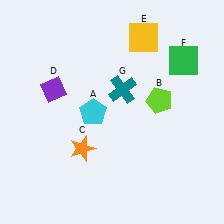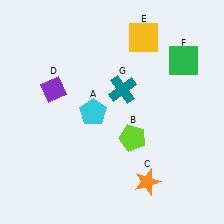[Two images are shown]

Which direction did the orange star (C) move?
The orange star (C) moved right.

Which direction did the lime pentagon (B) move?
The lime pentagon (B) moved down.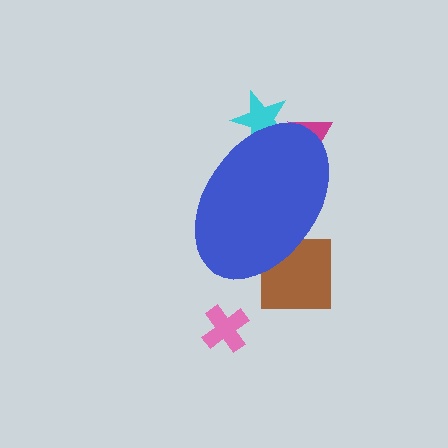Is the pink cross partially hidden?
No, the pink cross is fully visible.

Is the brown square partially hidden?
Yes, the brown square is partially hidden behind the blue ellipse.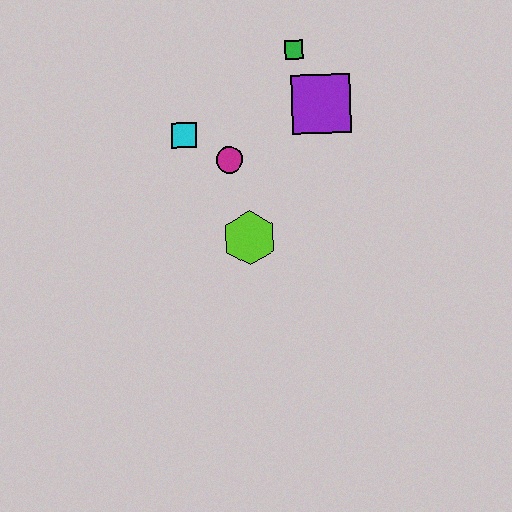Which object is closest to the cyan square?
The magenta circle is closest to the cyan square.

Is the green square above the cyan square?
Yes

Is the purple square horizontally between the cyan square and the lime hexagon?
No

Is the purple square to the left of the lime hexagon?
No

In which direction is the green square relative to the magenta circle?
The green square is above the magenta circle.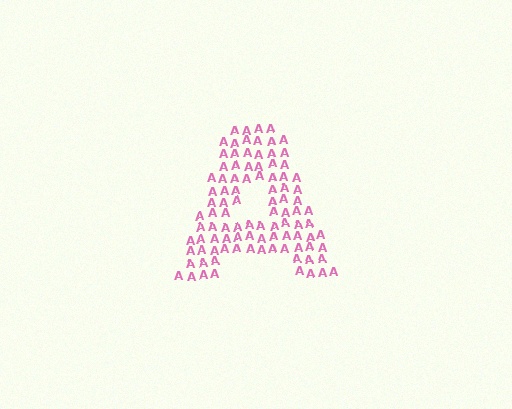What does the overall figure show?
The overall figure shows the letter A.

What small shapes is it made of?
It is made of small letter A's.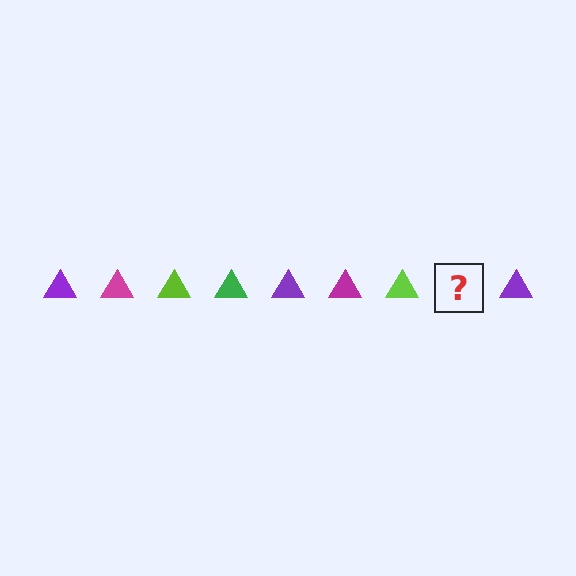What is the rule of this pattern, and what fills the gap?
The rule is that the pattern cycles through purple, magenta, lime, green triangles. The gap should be filled with a green triangle.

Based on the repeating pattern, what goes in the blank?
The blank should be a green triangle.